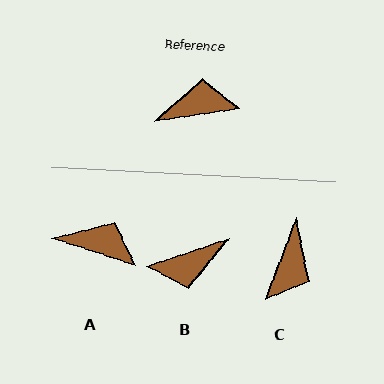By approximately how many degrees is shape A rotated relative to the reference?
Approximately 27 degrees clockwise.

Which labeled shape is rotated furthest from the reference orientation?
B, about 170 degrees away.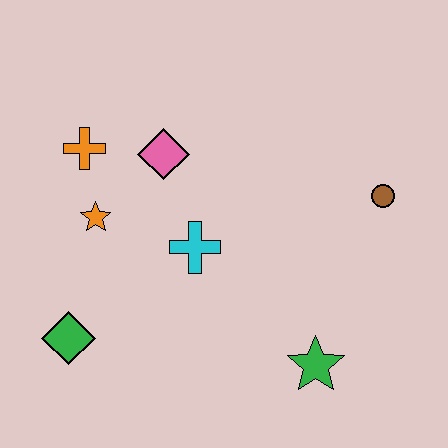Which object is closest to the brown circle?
The green star is closest to the brown circle.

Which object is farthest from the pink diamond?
The green star is farthest from the pink diamond.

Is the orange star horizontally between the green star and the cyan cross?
No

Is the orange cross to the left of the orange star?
Yes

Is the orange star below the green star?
No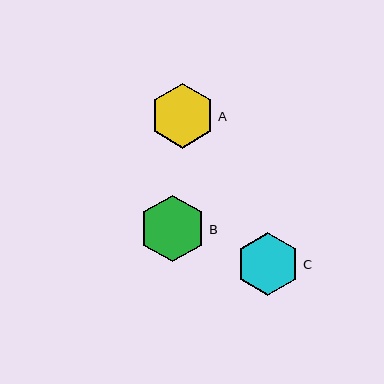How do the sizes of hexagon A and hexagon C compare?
Hexagon A and hexagon C are approximately the same size.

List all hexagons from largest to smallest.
From largest to smallest: B, A, C.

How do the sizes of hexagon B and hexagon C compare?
Hexagon B and hexagon C are approximately the same size.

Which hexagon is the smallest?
Hexagon C is the smallest with a size of approximately 63 pixels.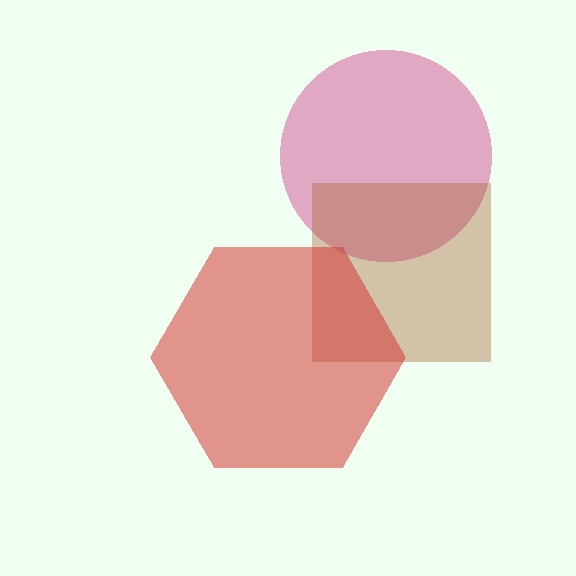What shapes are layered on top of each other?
The layered shapes are: a pink circle, a brown square, a red hexagon.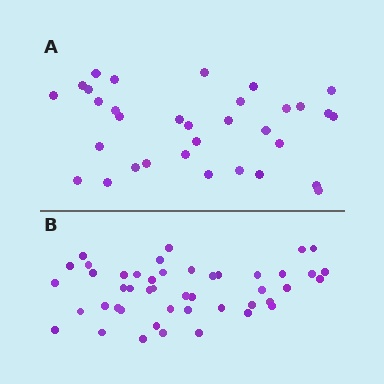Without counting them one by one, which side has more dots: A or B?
Region B (the bottom region) has more dots.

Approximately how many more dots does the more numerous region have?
Region B has approximately 15 more dots than region A.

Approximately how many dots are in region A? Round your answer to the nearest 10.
About 30 dots. (The exact count is 33, which rounds to 30.)